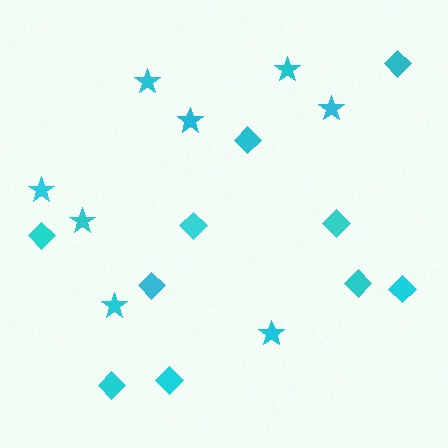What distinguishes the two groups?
There are 2 groups: one group of diamonds (10) and one group of stars (8).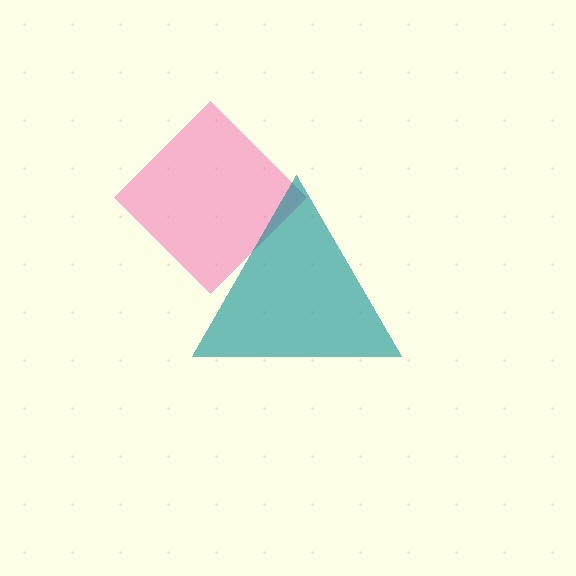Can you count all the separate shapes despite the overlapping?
Yes, there are 2 separate shapes.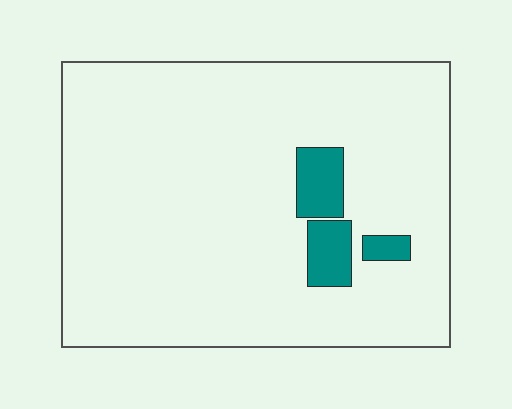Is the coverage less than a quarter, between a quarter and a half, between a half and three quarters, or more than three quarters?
Less than a quarter.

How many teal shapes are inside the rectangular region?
3.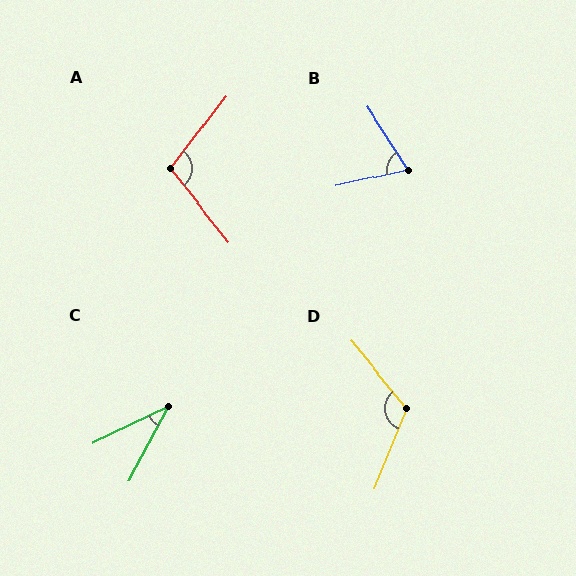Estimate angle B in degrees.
Approximately 70 degrees.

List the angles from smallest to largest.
C (37°), B (70°), A (103°), D (118°).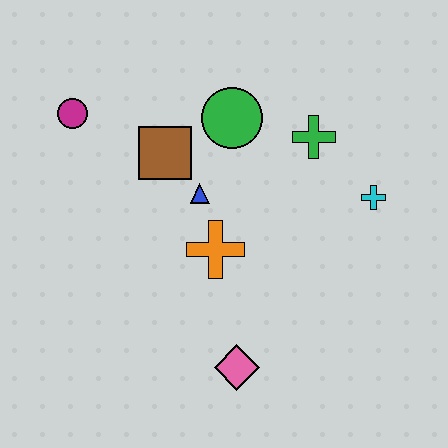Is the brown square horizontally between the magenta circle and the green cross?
Yes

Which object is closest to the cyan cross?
The green cross is closest to the cyan cross.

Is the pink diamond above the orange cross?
No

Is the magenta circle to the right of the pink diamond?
No